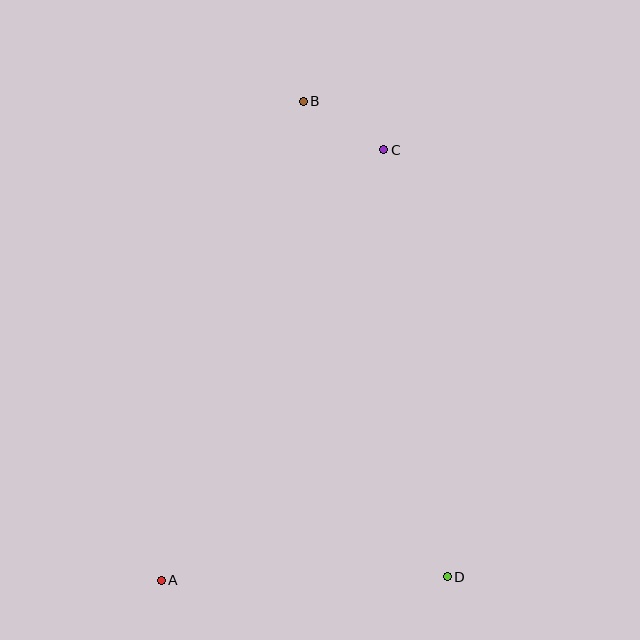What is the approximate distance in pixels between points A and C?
The distance between A and C is approximately 484 pixels.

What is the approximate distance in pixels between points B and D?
The distance between B and D is approximately 497 pixels.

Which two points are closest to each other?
Points B and C are closest to each other.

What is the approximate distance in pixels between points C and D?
The distance between C and D is approximately 432 pixels.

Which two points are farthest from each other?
Points A and B are farthest from each other.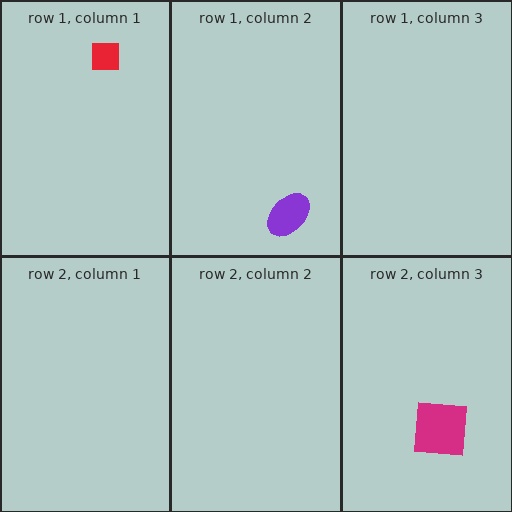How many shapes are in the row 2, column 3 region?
1.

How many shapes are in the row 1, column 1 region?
1.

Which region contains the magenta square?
The row 2, column 3 region.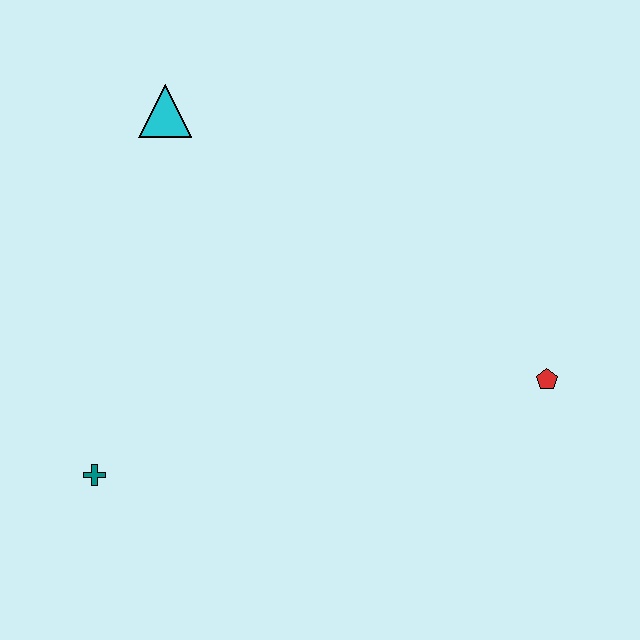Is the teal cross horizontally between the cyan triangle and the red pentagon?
No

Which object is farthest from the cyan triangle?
The red pentagon is farthest from the cyan triangle.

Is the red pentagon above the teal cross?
Yes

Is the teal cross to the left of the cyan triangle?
Yes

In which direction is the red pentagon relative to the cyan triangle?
The red pentagon is to the right of the cyan triangle.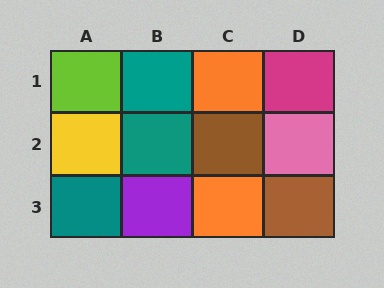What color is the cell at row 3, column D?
Brown.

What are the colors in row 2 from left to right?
Yellow, teal, brown, pink.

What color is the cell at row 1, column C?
Orange.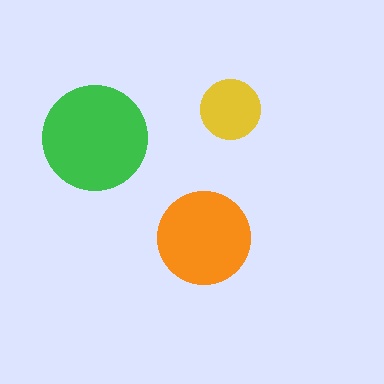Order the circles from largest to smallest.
the green one, the orange one, the yellow one.